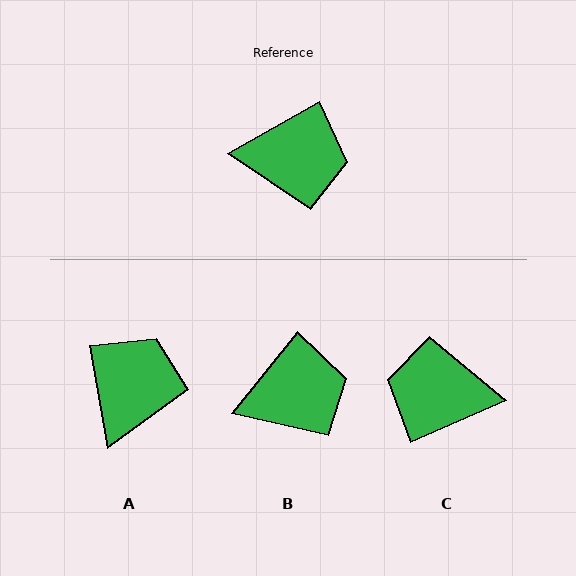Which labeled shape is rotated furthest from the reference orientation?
C, about 174 degrees away.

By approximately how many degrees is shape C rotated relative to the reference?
Approximately 174 degrees counter-clockwise.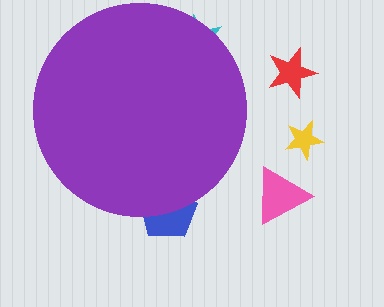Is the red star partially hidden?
No, the red star is fully visible.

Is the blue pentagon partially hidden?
Yes, the blue pentagon is partially hidden behind the purple circle.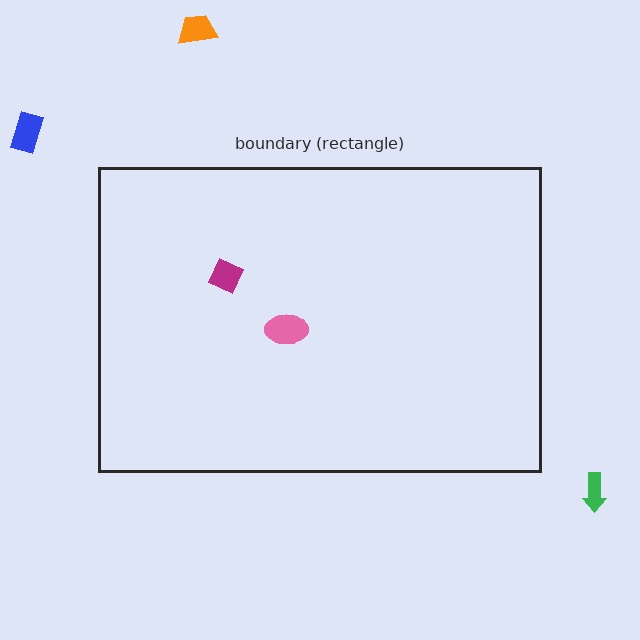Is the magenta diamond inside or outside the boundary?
Inside.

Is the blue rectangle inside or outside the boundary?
Outside.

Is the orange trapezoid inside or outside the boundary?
Outside.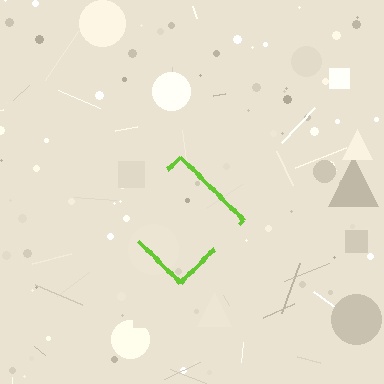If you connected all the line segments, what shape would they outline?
They would outline a diamond.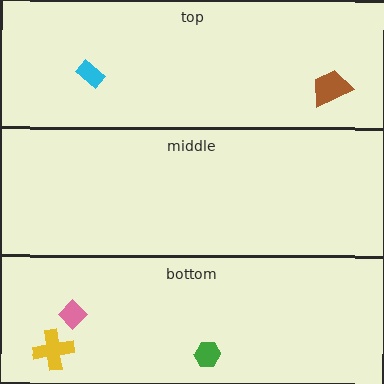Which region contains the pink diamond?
The bottom region.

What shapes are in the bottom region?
The yellow cross, the pink diamond, the green hexagon.